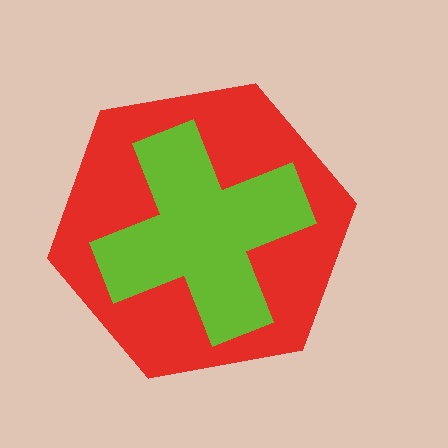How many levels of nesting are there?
2.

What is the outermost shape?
The red hexagon.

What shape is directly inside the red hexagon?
The lime cross.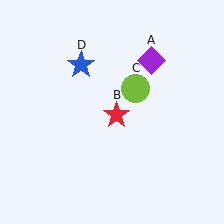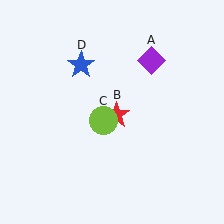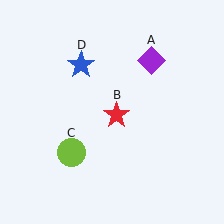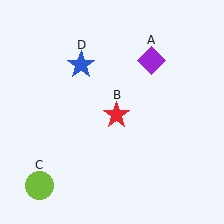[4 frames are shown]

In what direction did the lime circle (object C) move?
The lime circle (object C) moved down and to the left.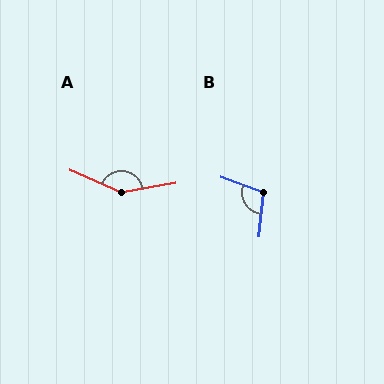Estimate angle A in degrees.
Approximately 146 degrees.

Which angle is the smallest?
B, at approximately 104 degrees.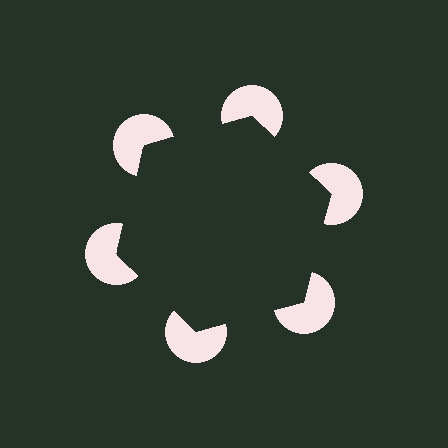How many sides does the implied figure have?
6 sides.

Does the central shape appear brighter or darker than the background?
It typically appears slightly darker than the background, even though no actual brightness change is drawn.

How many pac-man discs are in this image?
There are 6 — one at each vertex of the illusory hexagon.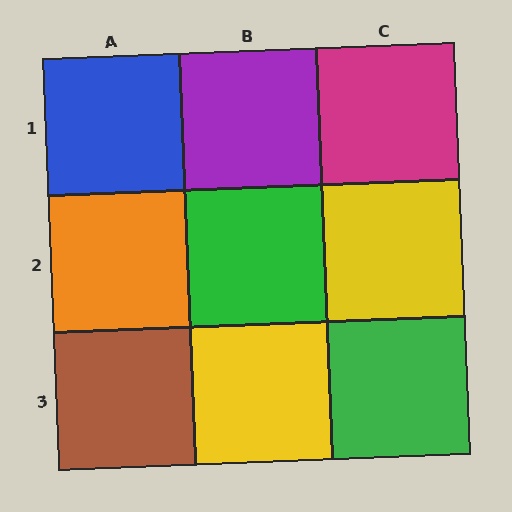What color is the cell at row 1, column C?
Magenta.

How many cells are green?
2 cells are green.